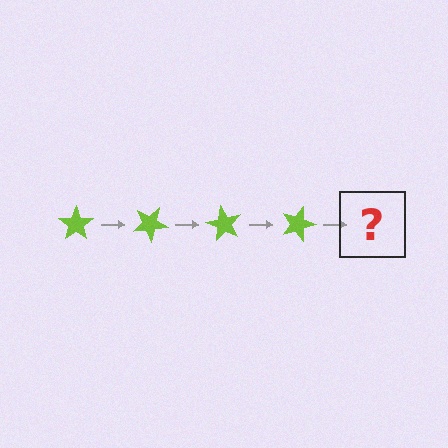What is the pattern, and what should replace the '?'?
The pattern is that the star rotates 30 degrees each step. The '?' should be a lime star rotated 120 degrees.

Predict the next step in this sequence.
The next step is a lime star rotated 120 degrees.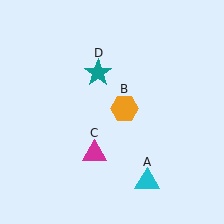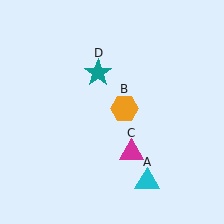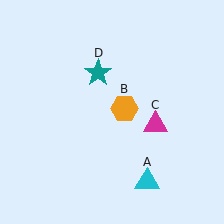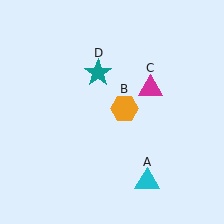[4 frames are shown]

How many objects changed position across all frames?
1 object changed position: magenta triangle (object C).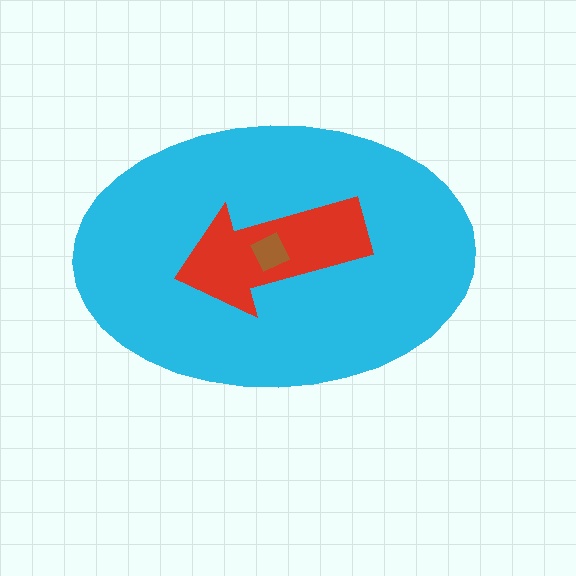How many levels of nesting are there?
3.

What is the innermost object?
The brown diamond.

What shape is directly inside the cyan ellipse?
The red arrow.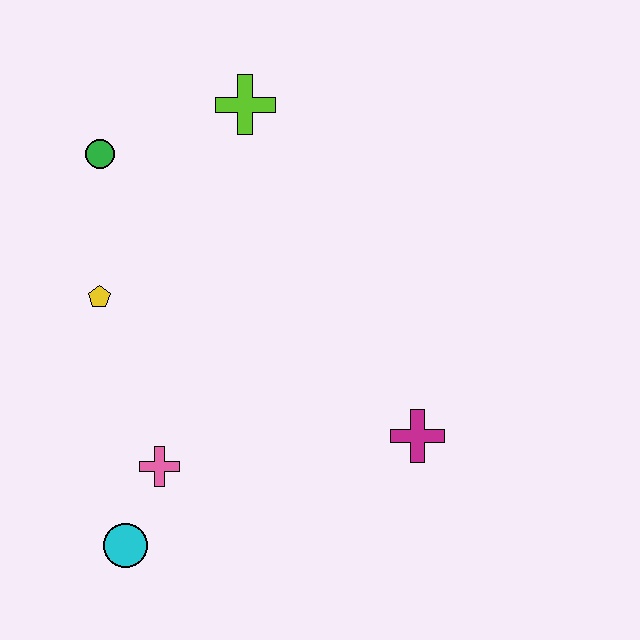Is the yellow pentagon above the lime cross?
No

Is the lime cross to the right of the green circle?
Yes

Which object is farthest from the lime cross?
The cyan circle is farthest from the lime cross.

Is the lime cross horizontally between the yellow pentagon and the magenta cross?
Yes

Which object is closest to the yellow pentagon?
The green circle is closest to the yellow pentagon.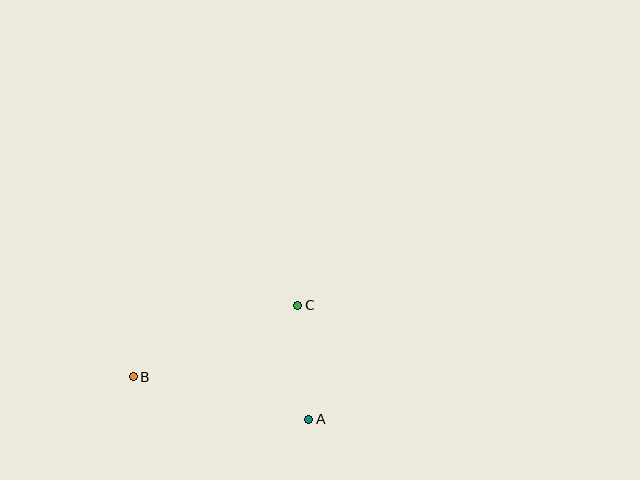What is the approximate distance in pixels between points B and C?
The distance between B and C is approximately 179 pixels.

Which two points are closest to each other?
Points A and C are closest to each other.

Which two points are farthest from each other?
Points A and B are farthest from each other.